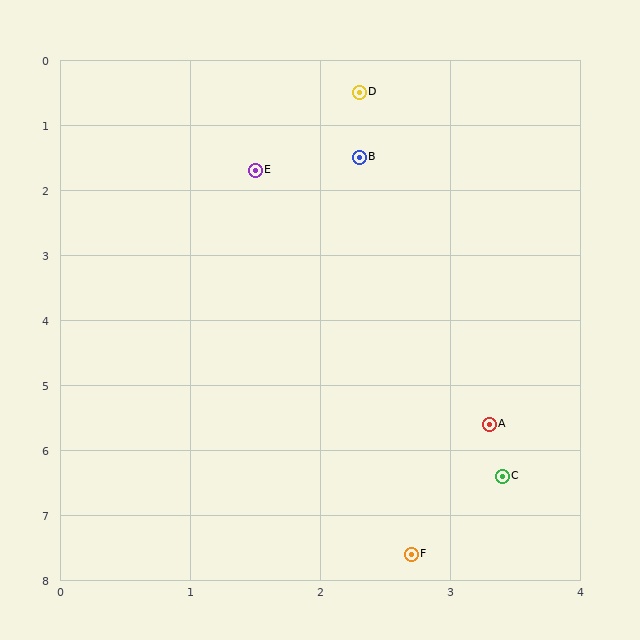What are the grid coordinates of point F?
Point F is at approximately (2.7, 7.6).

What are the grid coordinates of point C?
Point C is at approximately (3.4, 6.4).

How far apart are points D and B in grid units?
Points D and B are about 1.0 grid units apart.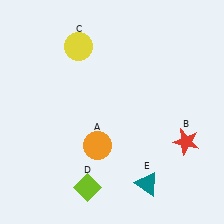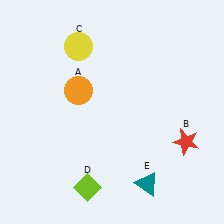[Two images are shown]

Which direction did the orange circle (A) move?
The orange circle (A) moved up.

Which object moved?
The orange circle (A) moved up.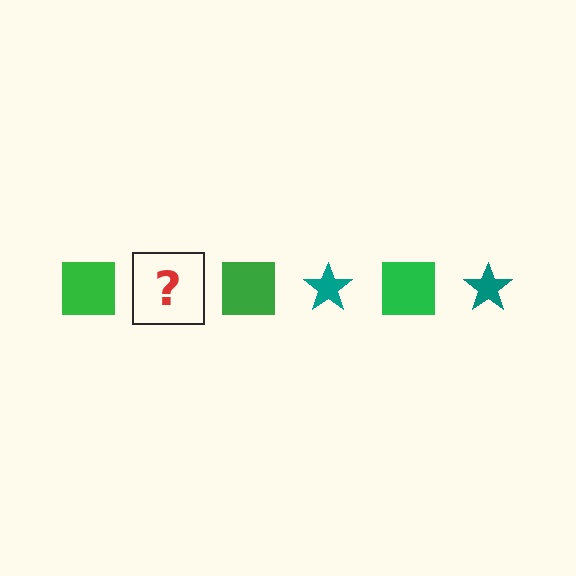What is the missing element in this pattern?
The missing element is a teal star.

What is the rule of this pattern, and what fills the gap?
The rule is that the pattern alternates between green square and teal star. The gap should be filled with a teal star.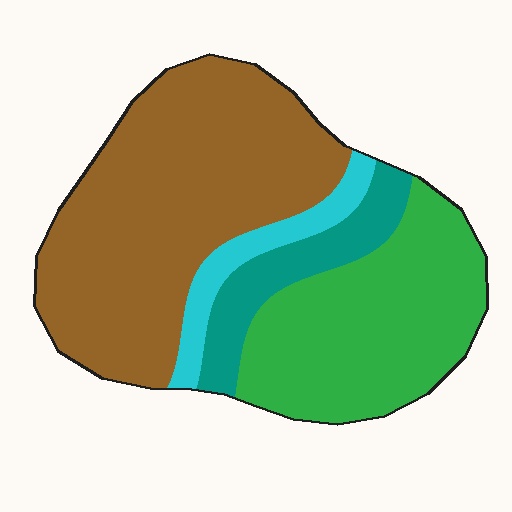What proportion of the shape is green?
Green takes up about one third (1/3) of the shape.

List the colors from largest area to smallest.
From largest to smallest: brown, green, teal, cyan.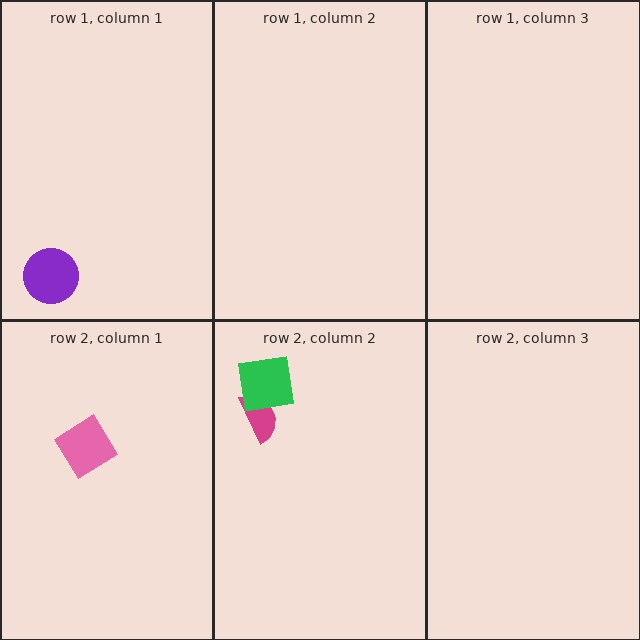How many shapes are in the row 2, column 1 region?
1.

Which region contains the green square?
The row 2, column 2 region.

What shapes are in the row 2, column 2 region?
The magenta semicircle, the green square.